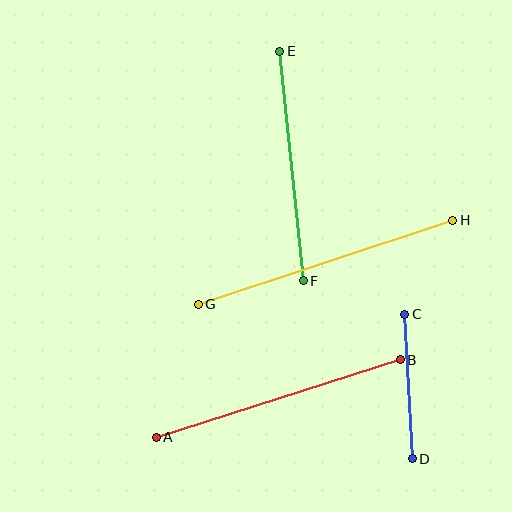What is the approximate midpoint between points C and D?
The midpoint is at approximately (408, 387) pixels.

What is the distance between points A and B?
The distance is approximately 256 pixels.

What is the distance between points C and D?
The distance is approximately 145 pixels.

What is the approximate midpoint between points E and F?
The midpoint is at approximately (292, 166) pixels.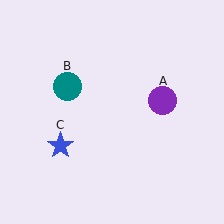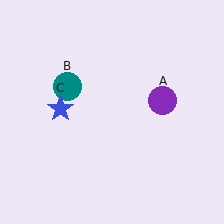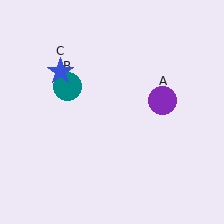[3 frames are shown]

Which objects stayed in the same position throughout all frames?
Purple circle (object A) and teal circle (object B) remained stationary.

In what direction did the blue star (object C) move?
The blue star (object C) moved up.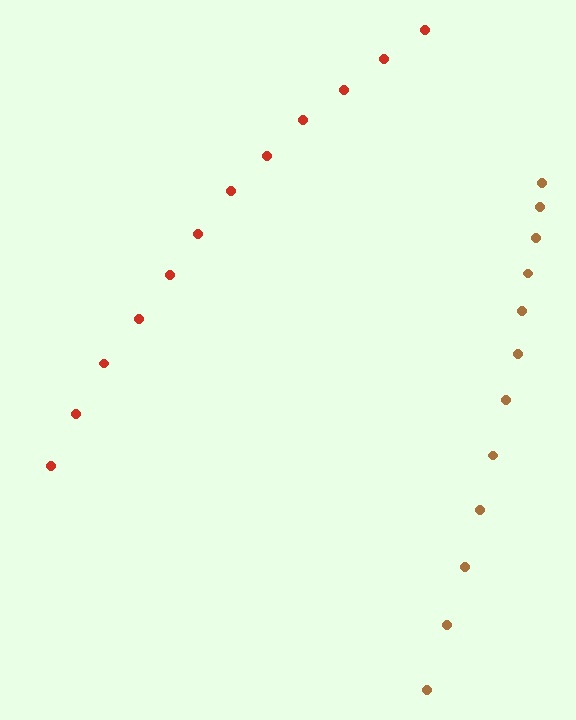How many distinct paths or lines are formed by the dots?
There are 2 distinct paths.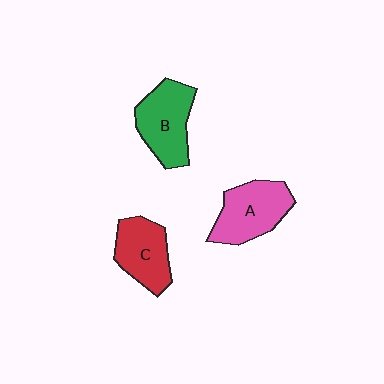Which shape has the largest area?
Shape B (green).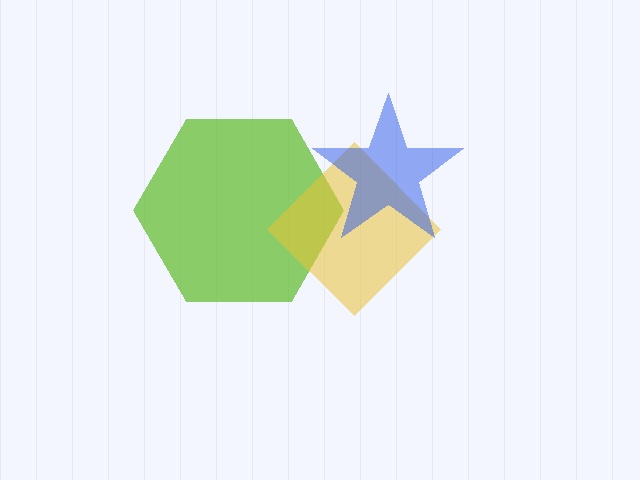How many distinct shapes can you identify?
There are 3 distinct shapes: a lime hexagon, a yellow diamond, a blue star.